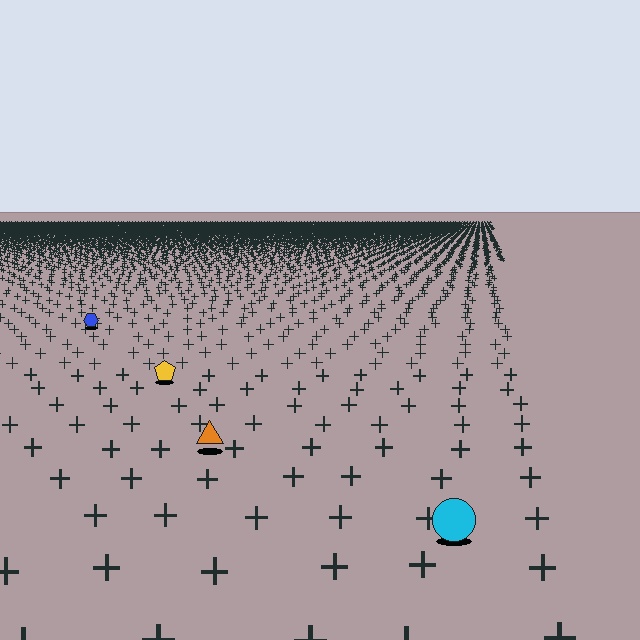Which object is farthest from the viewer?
The blue hexagon is farthest from the viewer. It appears smaller and the ground texture around it is denser.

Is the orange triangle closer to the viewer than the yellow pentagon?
Yes. The orange triangle is closer — you can tell from the texture gradient: the ground texture is coarser near it.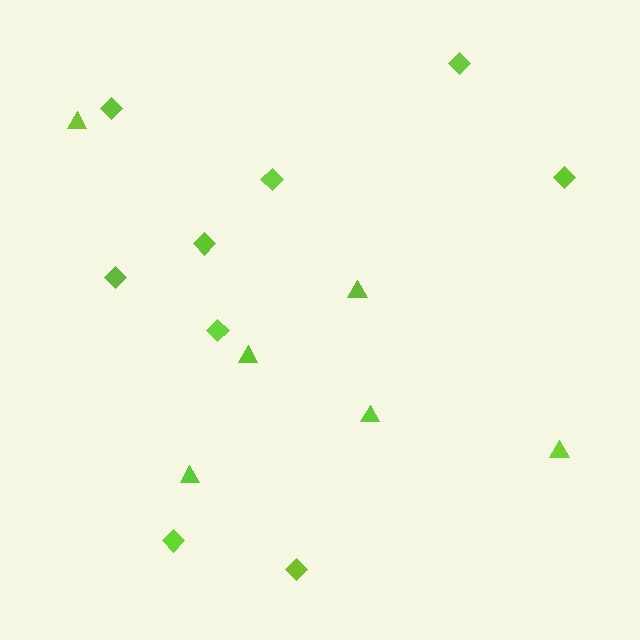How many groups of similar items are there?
There are 2 groups: one group of diamonds (9) and one group of triangles (6).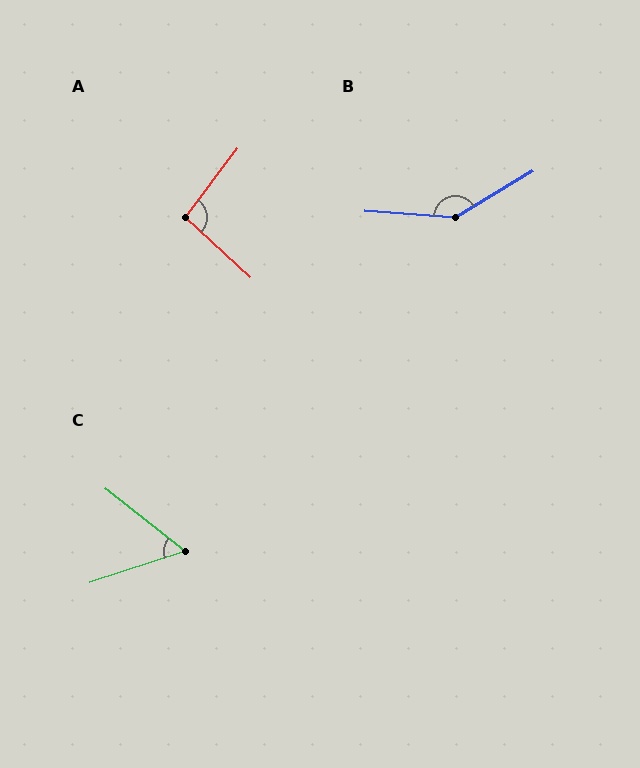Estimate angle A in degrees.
Approximately 96 degrees.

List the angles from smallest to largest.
C (57°), A (96°), B (145°).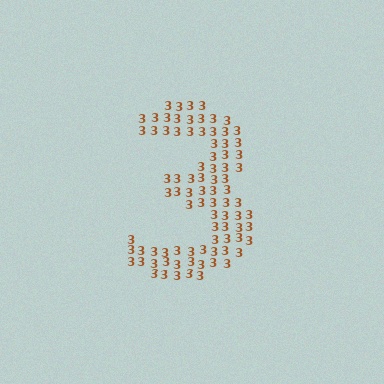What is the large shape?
The large shape is the digit 3.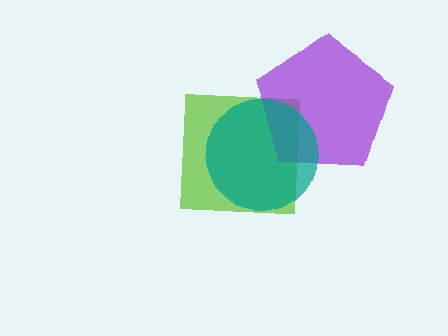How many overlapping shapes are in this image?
There are 3 overlapping shapes in the image.